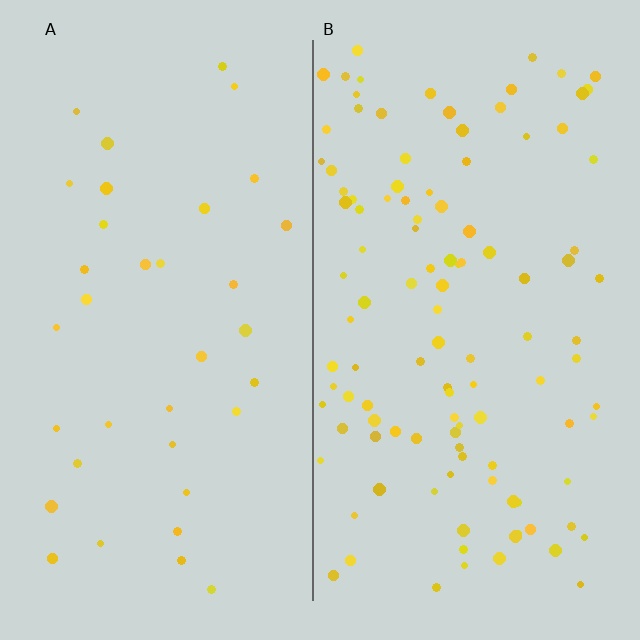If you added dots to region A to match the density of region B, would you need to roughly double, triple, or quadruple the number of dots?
Approximately triple.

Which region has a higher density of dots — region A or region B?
B (the right).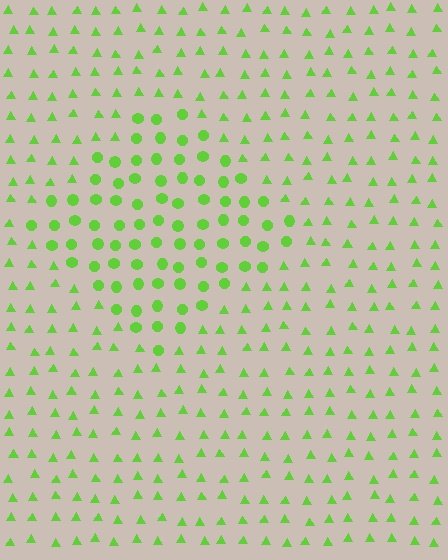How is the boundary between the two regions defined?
The boundary is defined by a change in element shape: circles inside vs. triangles outside. All elements share the same color and spacing.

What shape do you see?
I see a diamond.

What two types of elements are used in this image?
The image uses circles inside the diamond region and triangles outside it.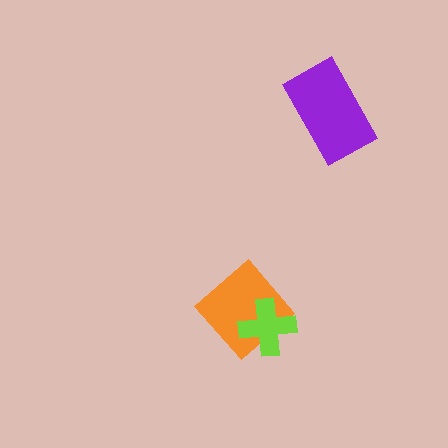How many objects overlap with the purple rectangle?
0 objects overlap with the purple rectangle.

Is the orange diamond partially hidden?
Yes, it is partially covered by another shape.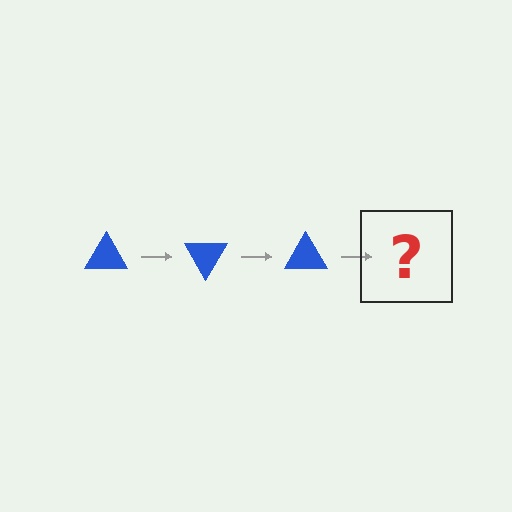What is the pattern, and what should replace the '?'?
The pattern is that the triangle rotates 60 degrees each step. The '?' should be a blue triangle rotated 180 degrees.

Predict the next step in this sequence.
The next step is a blue triangle rotated 180 degrees.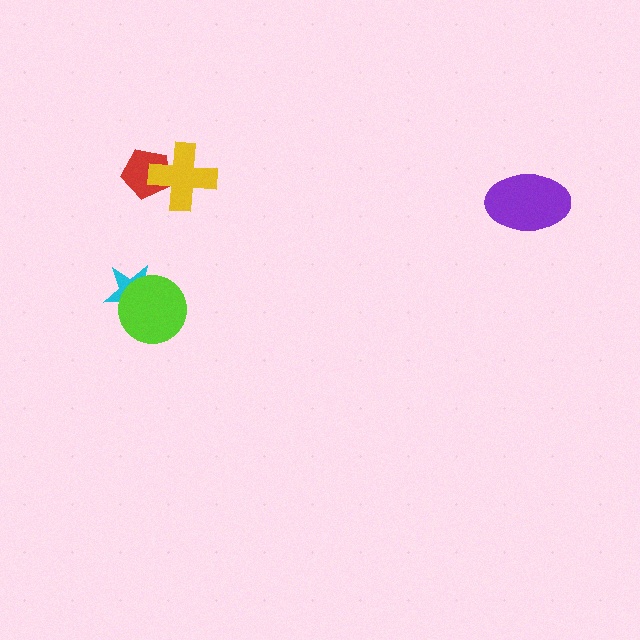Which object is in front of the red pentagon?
The yellow cross is in front of the red pentagon.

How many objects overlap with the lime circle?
1 object overlaps with the lime circle.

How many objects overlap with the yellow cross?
1 object overlaps with the yellow cross.